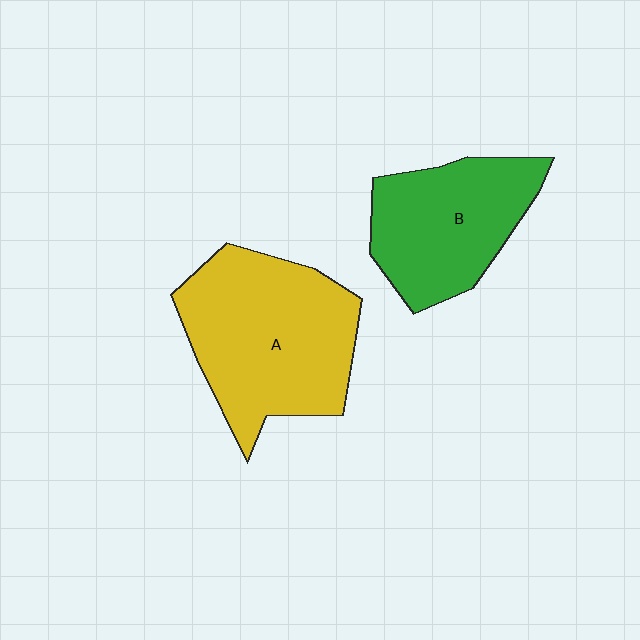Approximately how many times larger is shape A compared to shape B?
Approximately 1.4 times.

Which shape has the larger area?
Shape A (yellow).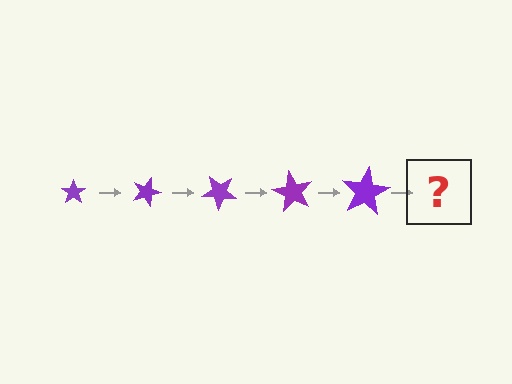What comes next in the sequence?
The next element should be a star, larger than the previous one and rotated 100 degrees from the start.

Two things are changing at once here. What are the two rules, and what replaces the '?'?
The two rules are that the star grows larger each step and it rotates 20 degrees each step. The '?' should be a star, larger than the previous one and rotated 100 degrees from the start.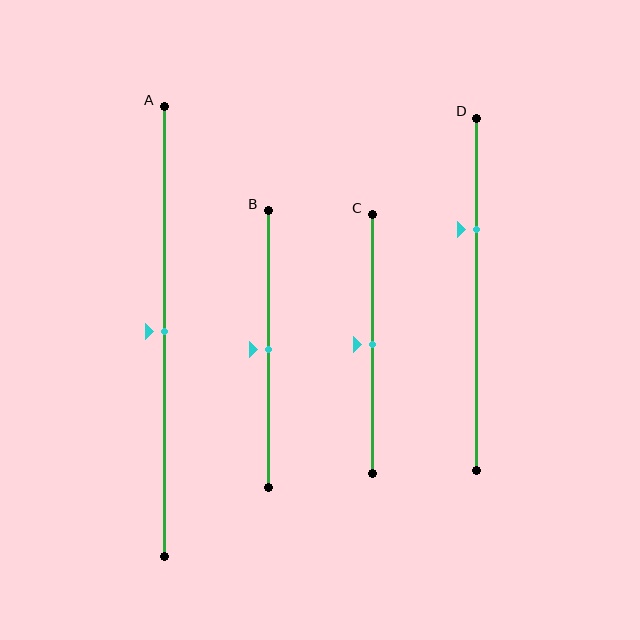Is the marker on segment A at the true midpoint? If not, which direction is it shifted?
Yes, the marker on segment A is at the true midpoint.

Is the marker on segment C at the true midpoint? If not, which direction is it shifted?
Yes, the marker on segment C is at the true midpoint.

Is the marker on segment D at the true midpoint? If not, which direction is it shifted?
No, the marker on segment D is shifted upward by about 18% of the segment length.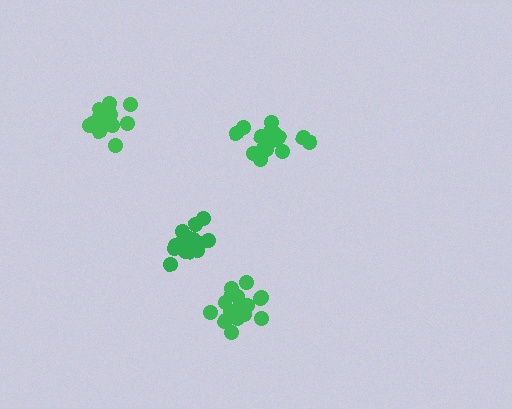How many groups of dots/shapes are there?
There are 4 groups.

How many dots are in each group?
Group 1: 17 dots, Group 2: 20 dots, Group 3: 16 dots, Group 4: 18 dots (71 total).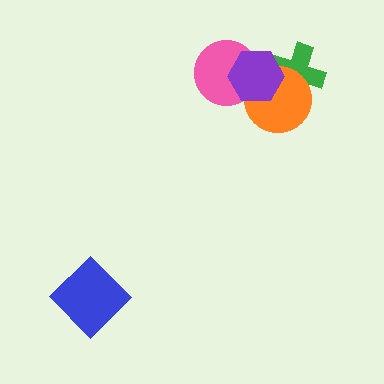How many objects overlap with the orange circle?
3 objects overlap with the orange circle.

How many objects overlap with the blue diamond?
0 objects overlap with the blue diamond.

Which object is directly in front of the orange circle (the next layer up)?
The pink circle is directly in front of the orange circle.